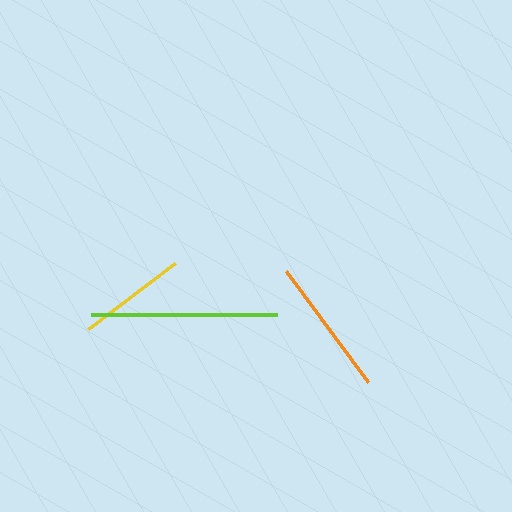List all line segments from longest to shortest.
From longest to shortest: lime, orange, yellow.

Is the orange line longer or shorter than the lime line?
The lime line is longer than the orange line.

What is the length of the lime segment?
The lime segment is approximately 186 pixels long.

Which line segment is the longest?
The lime line is the longest at approximately 186 pixels.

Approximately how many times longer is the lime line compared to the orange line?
The lime line is approximately 1.4 times the length of the orange line.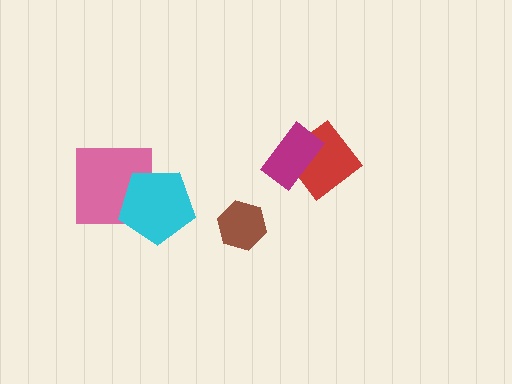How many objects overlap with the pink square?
1 object overlaps with the pink square.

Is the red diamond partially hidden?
Yes, it is partially covered by another shape.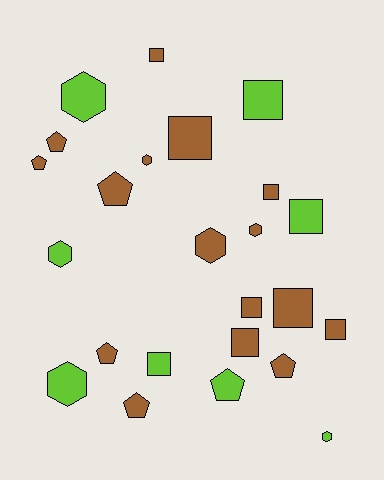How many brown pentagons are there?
There are 6 brown pentagons.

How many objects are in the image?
There are 24 objects.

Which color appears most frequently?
Brown, with 16 objects.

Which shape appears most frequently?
Square, with 10 objects.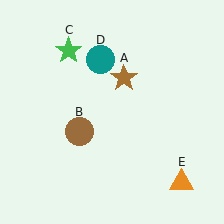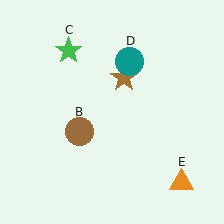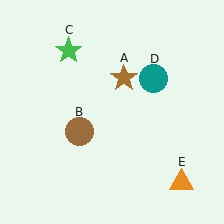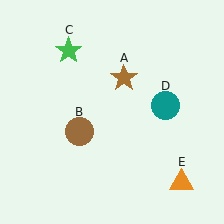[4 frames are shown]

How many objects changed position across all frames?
1 object changed position: teal circle (object D).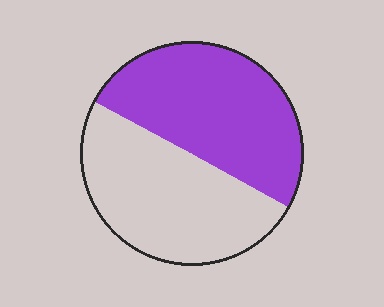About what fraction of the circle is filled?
About one half (1/2).